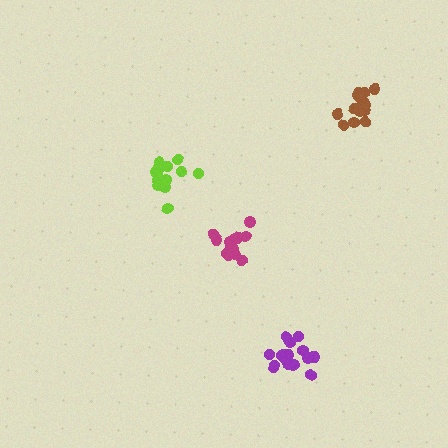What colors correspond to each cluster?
The clusters are colored: magenta, brown, lime, purple.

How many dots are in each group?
Group 1: 13 dots, Group 2: 15 dots, Group 3: 15 dots, Group 4: 17 dots (60 total).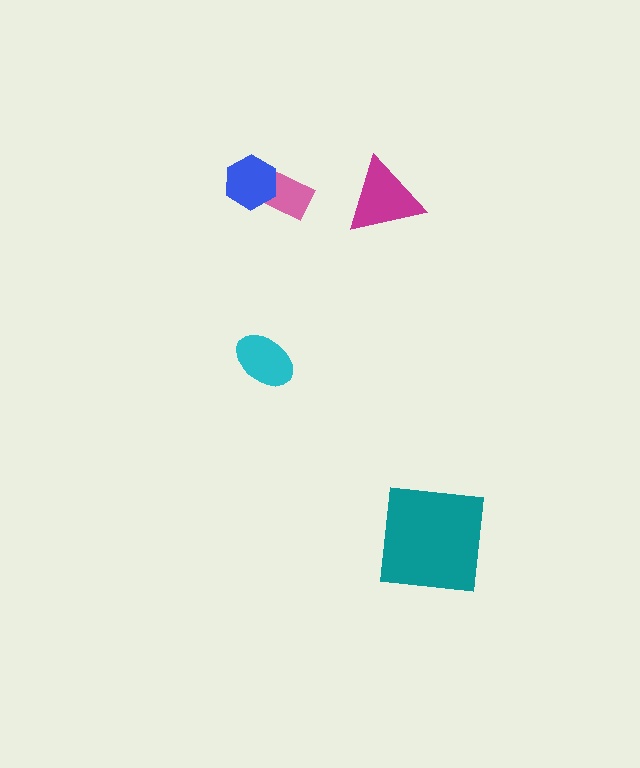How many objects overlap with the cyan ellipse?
0 objects overlap with the cyan ellipse.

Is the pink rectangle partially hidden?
Yes, it is partially covered by another shape.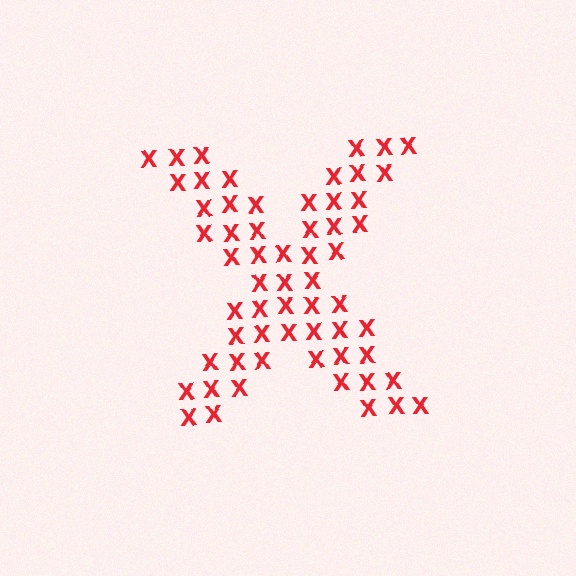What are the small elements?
The small elements are letter X's.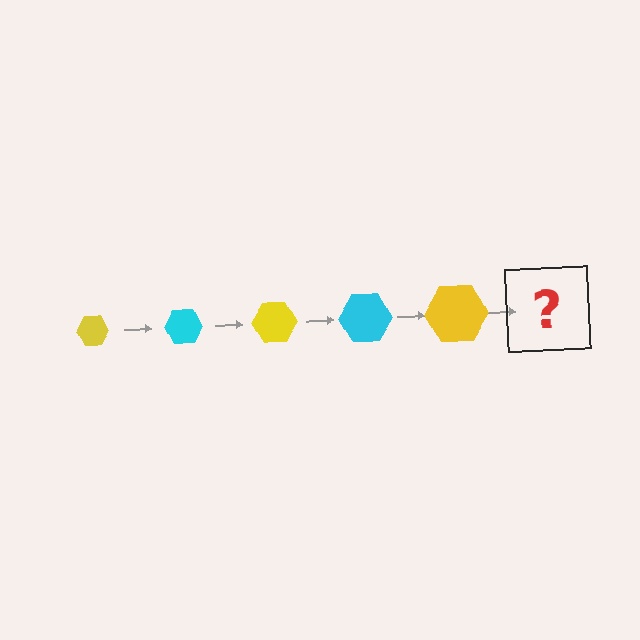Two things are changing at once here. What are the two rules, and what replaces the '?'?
The two rules are that the hexagon grows larger each step and the color cycles through yellow and cyan. The '?' should be a cyan hexagon, larger than the previous one.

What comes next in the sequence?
The next element should be a cyan hexagon, larger than the previous one.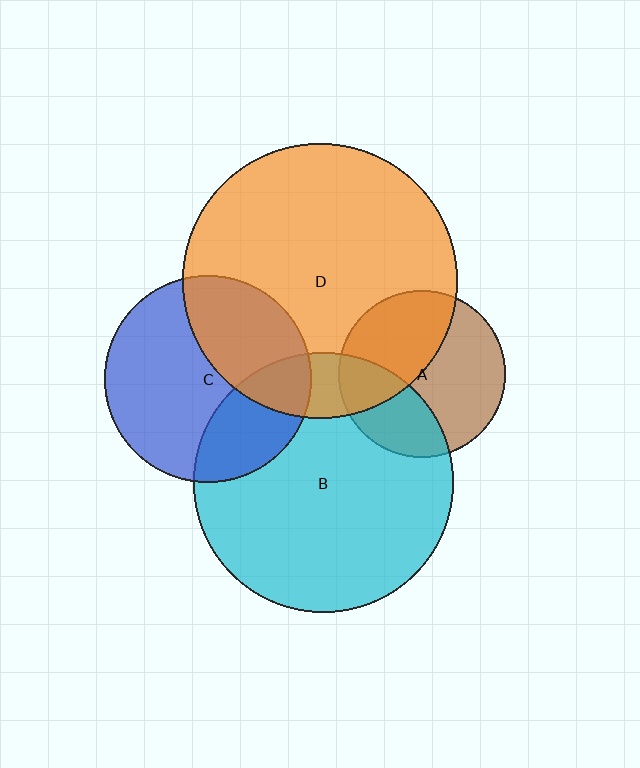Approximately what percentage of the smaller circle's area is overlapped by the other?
Approximately 15%.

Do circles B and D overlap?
Yes.